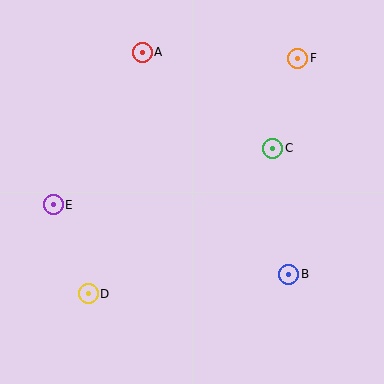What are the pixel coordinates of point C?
Point C is at (273, 148).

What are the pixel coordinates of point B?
Point B is at (289, 274).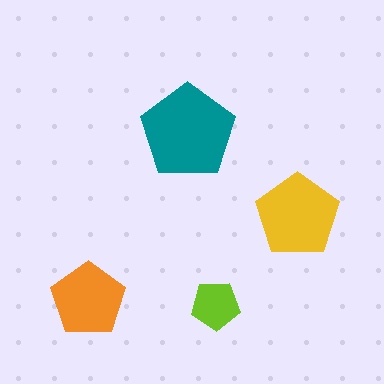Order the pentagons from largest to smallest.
the teal one, the yellow one, the orange one, the lime one.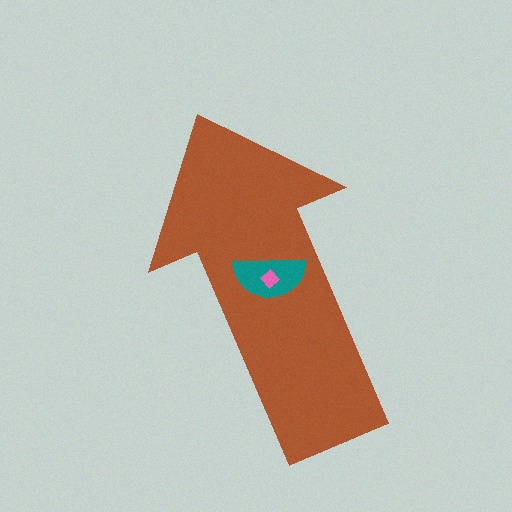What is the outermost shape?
The brown arrow.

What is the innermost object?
The pink diamond.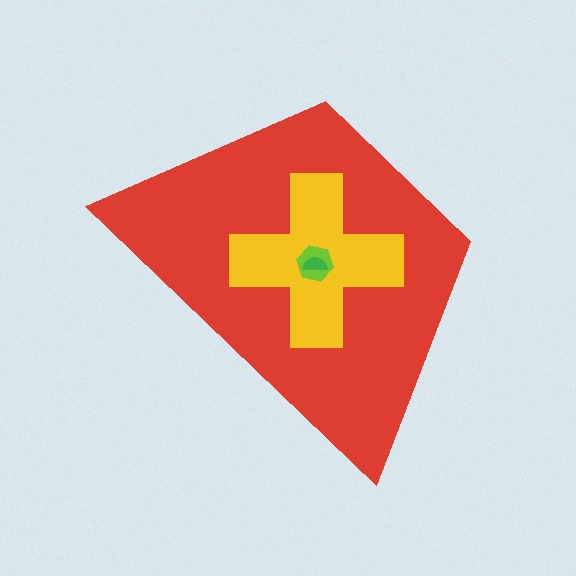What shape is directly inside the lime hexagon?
The green semicircle.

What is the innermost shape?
The green semicircle.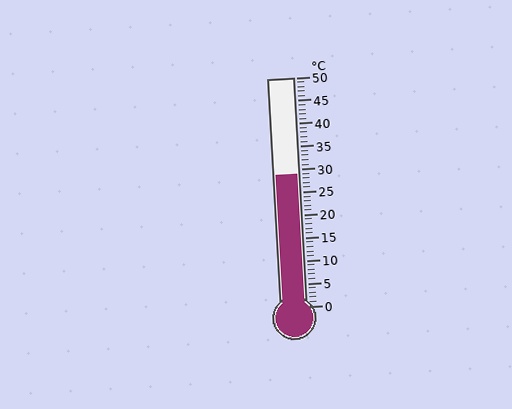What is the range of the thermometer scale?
The thermometer scale ranges from 0°C to 50°C.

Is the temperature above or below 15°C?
The temperature is above 15°C.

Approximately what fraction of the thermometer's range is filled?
The thermometer is filled to approximately 60% of its range.